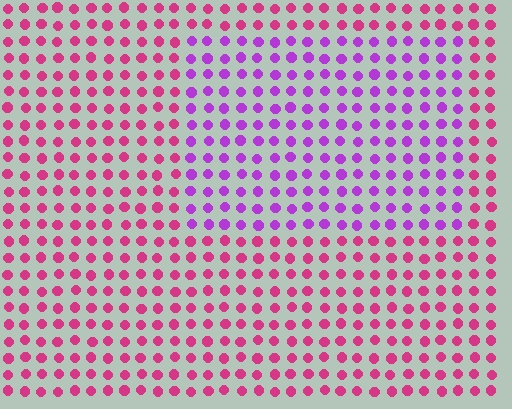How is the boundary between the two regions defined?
The boundary is defined purely by a slight shift in hue (about 43 degrees). Spacing, size, and orientation are identical on both sides.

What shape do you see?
I see a rectangle.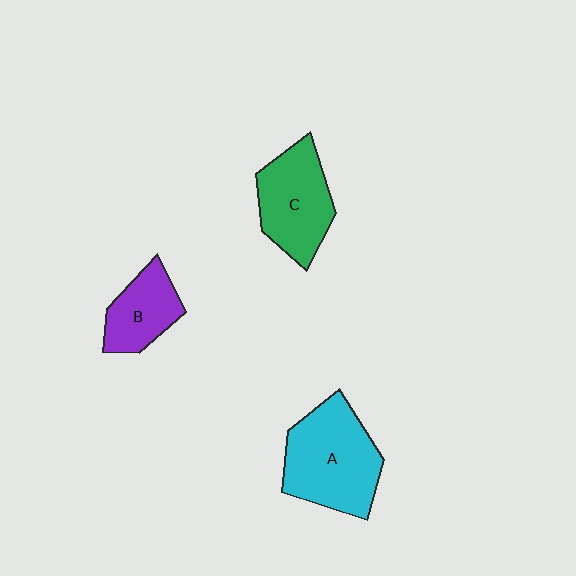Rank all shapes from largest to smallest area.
From largest to smallest: A (cyan), C (green), B (purple).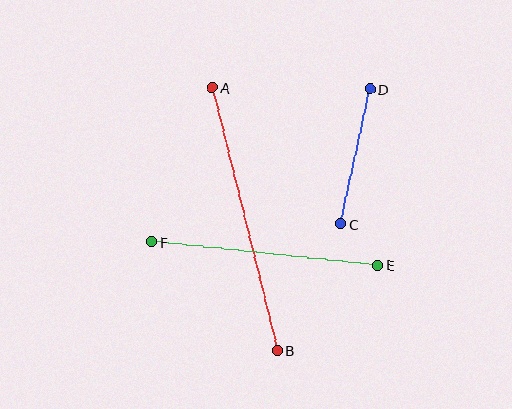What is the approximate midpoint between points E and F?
The midpoint is at approximately (265, 254) pixels.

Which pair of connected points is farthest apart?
Points A and B are farthest apart.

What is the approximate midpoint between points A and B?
The midpoint is at approximately (245, 219) pixels.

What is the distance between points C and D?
The distance is approximately 138 pixels.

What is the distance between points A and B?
The distance is approximately 271 pixels.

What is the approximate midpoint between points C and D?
The midpoint is at approximately (356, 157) pixels.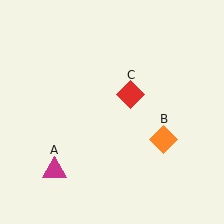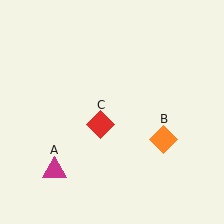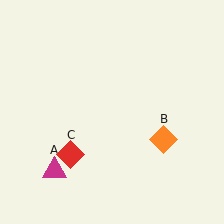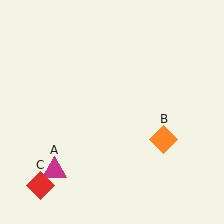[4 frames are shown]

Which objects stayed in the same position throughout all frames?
Magenta triangle (object A) and orange diamond (object B) remained stationary.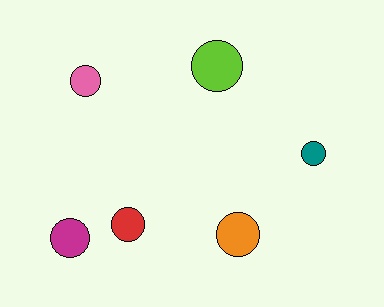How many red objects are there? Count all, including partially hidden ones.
There is 1 red object.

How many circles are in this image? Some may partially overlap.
There are 6 circles.